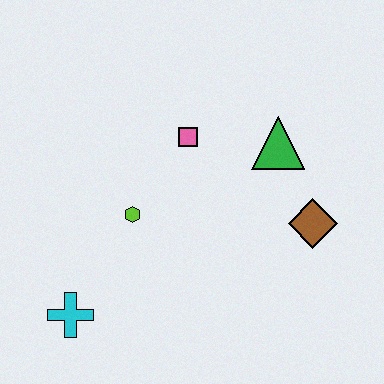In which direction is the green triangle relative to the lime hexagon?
The green triangle is to the right of the lime hexagon.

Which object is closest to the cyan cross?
The lime hexagon is closest to the cyan cross.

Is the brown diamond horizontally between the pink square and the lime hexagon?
No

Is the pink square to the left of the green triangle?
Yes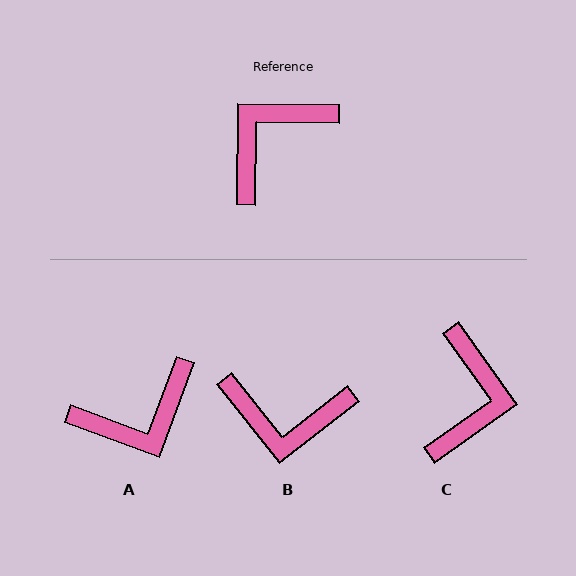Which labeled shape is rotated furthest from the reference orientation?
A, about 160 degrees away.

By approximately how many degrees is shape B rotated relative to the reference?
Approximately 129 degrees counter-clockwise.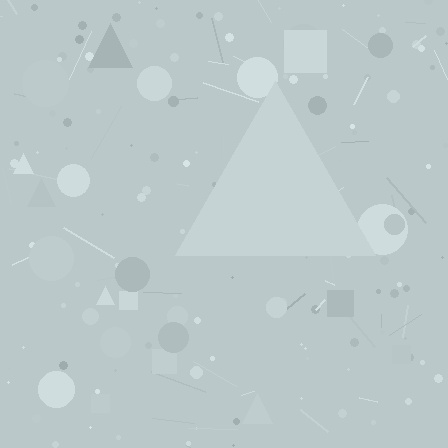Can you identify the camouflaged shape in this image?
The camouflaged shape is a triangle.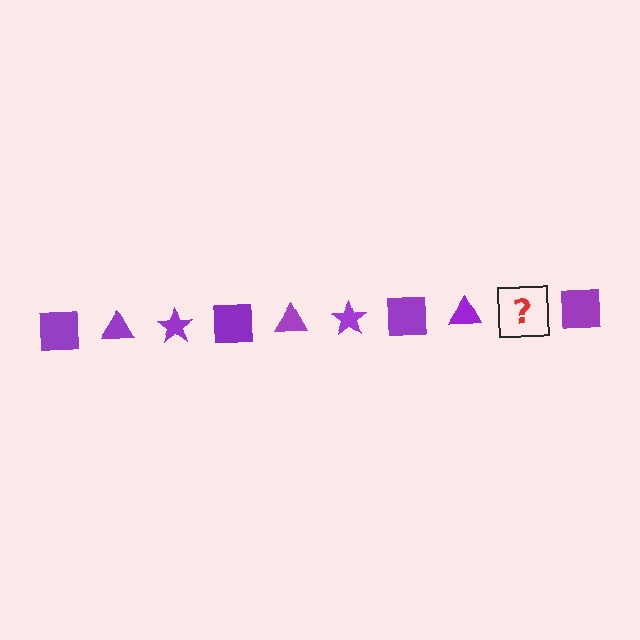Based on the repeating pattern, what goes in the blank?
The blank should be a purple star.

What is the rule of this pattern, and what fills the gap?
The rule is that the pattern cycles through square, triangle, star shapes in purple. The gap should be filled with a purple star.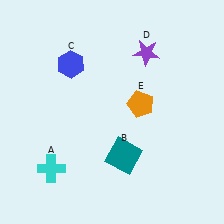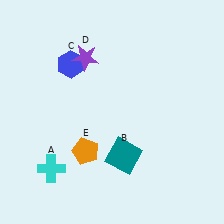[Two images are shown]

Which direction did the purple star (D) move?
The purple star (D) moved left.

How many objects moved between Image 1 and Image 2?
2 objects moved between the two images.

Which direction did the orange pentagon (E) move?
The orange pentagon (E) moved left.